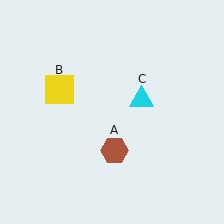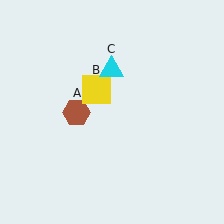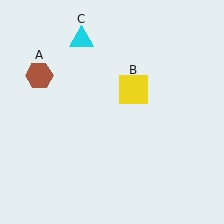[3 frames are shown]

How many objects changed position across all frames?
3 objects changed position: brown hexagon (object A), yellow square (object B), cyan triangle (object C).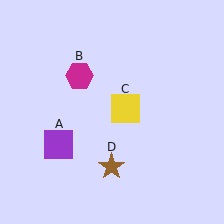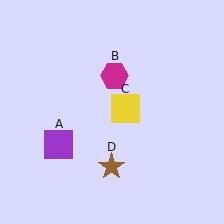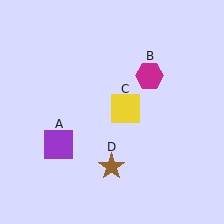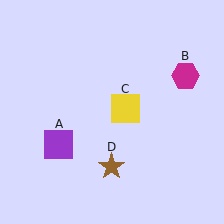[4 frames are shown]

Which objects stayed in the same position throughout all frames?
Purple square (object A) and yellow square (object C) and brown star (object D) remained stationary.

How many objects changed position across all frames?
1 object changed position: magenta hexagon (object B).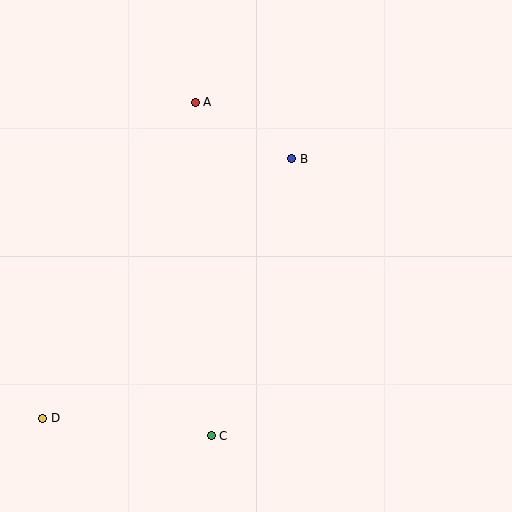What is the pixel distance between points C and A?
The distance between C and A is 334 pixels.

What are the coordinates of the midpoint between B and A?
The midpoint between B and A is at (243, 131).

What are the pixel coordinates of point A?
Point A is at (195, 102).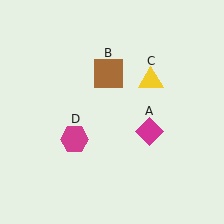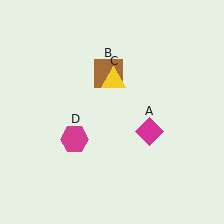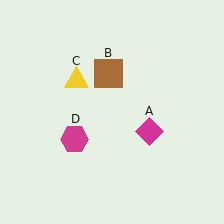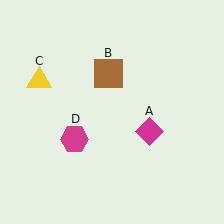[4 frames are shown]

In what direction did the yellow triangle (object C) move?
The yellow triangle (object C) moved left.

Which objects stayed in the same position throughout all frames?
Magenta diamond (object A) and brown square (object B) and magenta hexagon (object D) remained stationary.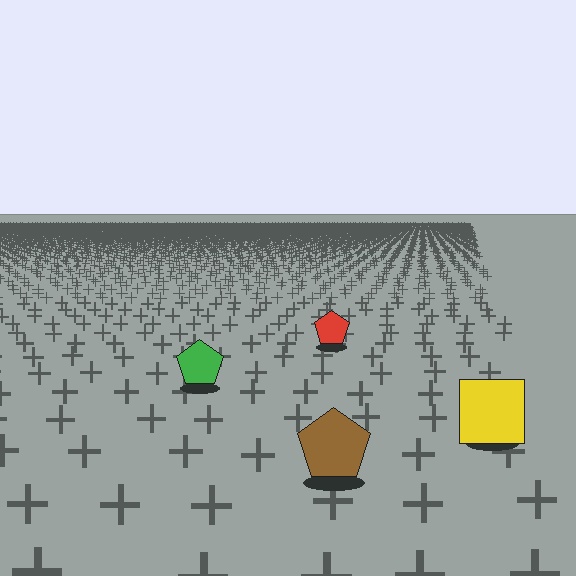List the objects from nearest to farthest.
From nearest to farthest: the brown pentagon, the yellow square, the green pentagon, the red pentagon.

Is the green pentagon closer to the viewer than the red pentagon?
Yes. The green pentagon is closer — you can tell from the texture gradient: the ground texture is coarser near it.